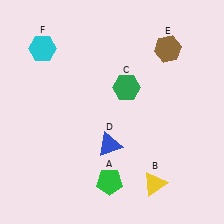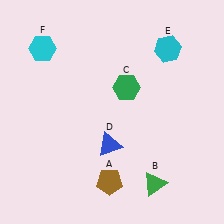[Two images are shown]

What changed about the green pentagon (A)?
In Image 1, A is green. In Image 2, it changed to brown.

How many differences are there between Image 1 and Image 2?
There are 3 differences between the two images.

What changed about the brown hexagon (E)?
In Image 1, E is brown. In Image 2, it changed to cyan.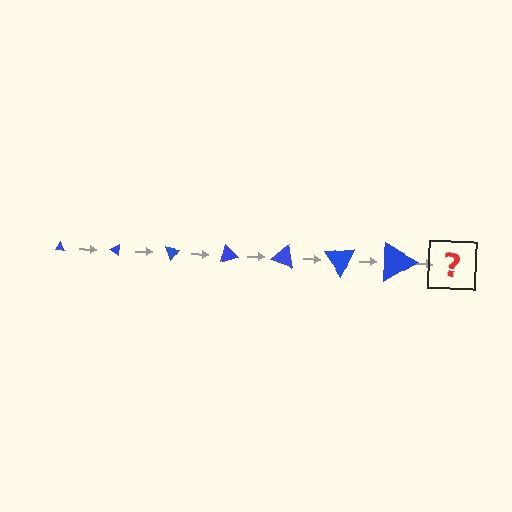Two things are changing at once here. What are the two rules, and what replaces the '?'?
The two rules are that the triangle grows larger each step and it rotates 35 degrees each step. The '?' should be a triangle, larger than the previous one and rotated 245 degrees from the start.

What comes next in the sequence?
The next element should be a triangle, larger than the previous one and rotated 245 degrees from the start.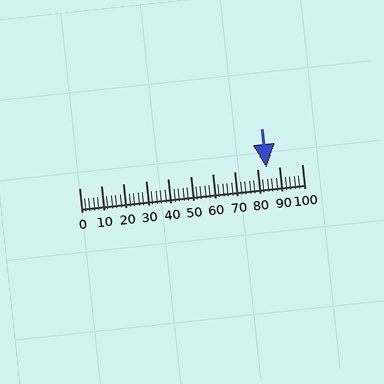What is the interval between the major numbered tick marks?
The major tick marks are spaced 10 units apart.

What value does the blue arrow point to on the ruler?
The blue arrow points to approximately 84.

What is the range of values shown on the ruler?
The ruler shows values from 0 to 100.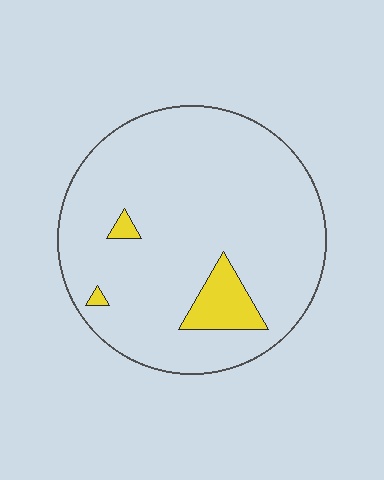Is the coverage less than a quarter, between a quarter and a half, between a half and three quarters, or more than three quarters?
Less than a quarter.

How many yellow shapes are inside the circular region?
3.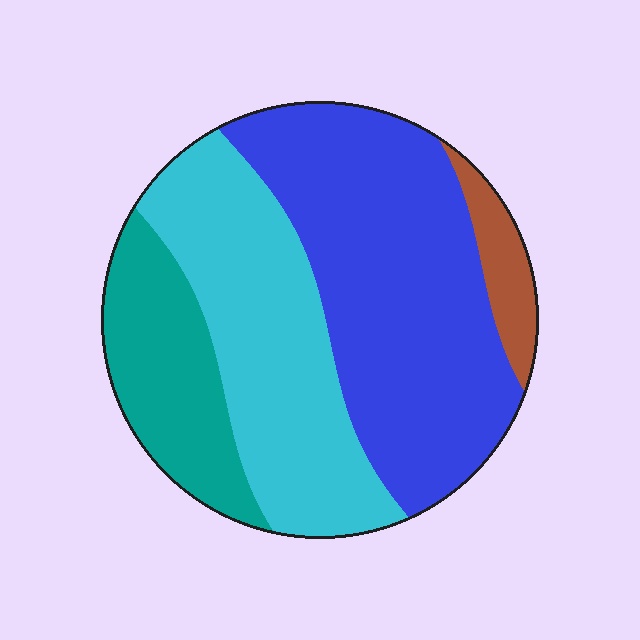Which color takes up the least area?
Brown, at roughly 5%.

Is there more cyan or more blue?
Blue.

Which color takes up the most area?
Blue, at roughly 45%.